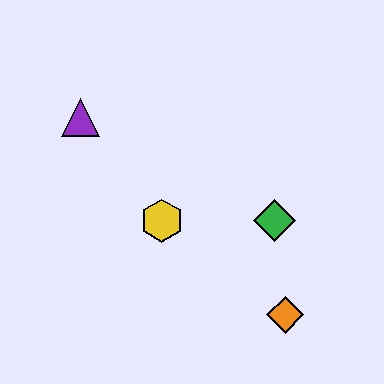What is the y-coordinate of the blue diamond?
The blue diamond is at y≈221.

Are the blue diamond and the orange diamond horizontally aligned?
No, the blue diamond is at y≈221 and the orange diamond is at y≈315.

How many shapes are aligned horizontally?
4 shapes (the red diamond, the blue diamond, the green diamond, the yellow hexagon) are aligned horizontally.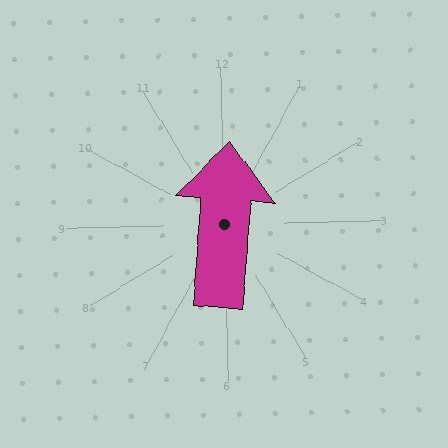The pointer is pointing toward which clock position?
Roughly 12 o'clock.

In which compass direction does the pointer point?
North.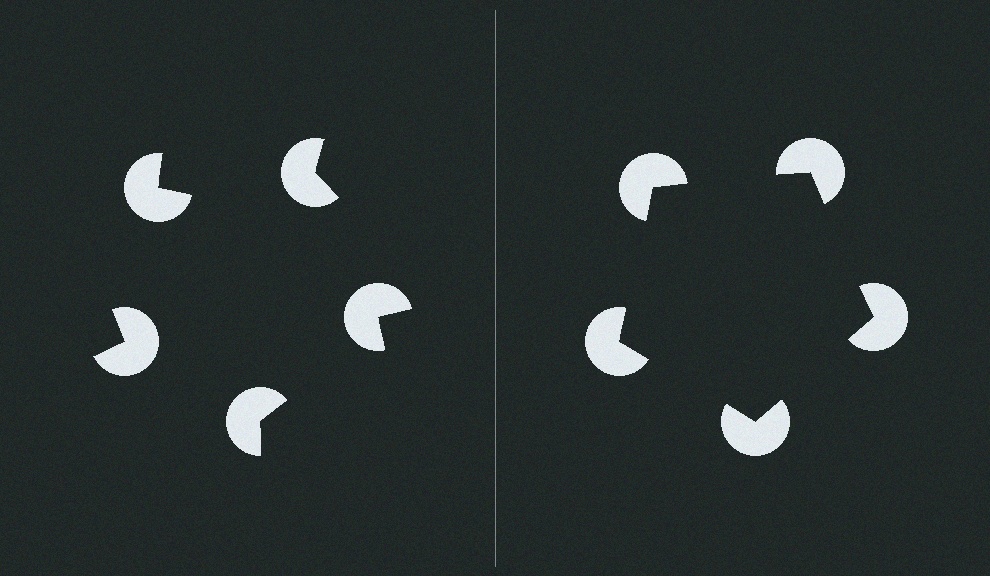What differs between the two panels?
The pac-man discs are positioned identically on both sides; only the wedge orientations differ. On the right they align to a pentagon; on the left they are misaligned.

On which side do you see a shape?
An illusory pentagon appears on the right side. On the left side the wedge cuts are rotated, so no coherent shape forms.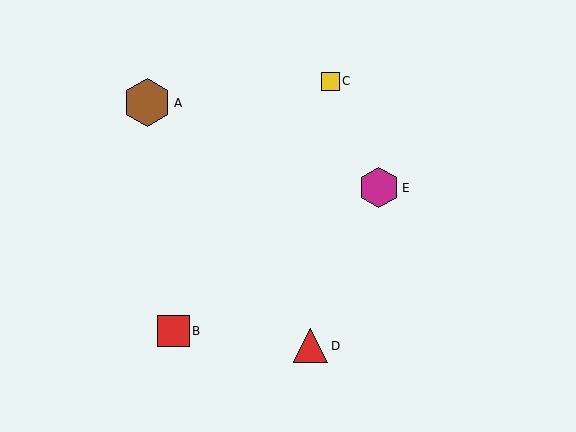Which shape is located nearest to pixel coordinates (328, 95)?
The yellow square (labeled C) at (330, 81) is nearest to that location.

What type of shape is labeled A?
Shape A is a brown hexagon.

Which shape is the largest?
The brown hexagon (labeled A) is the largest.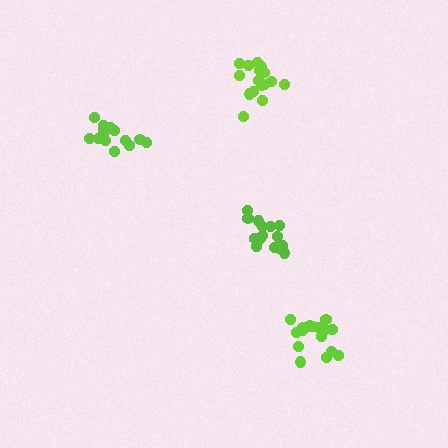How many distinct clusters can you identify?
There are 4 distinct clusters.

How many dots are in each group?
Group 1: 16 dots, Group 2: 15 dots, Group 3: 15 dots, Group 4: 16 dots (62 total).